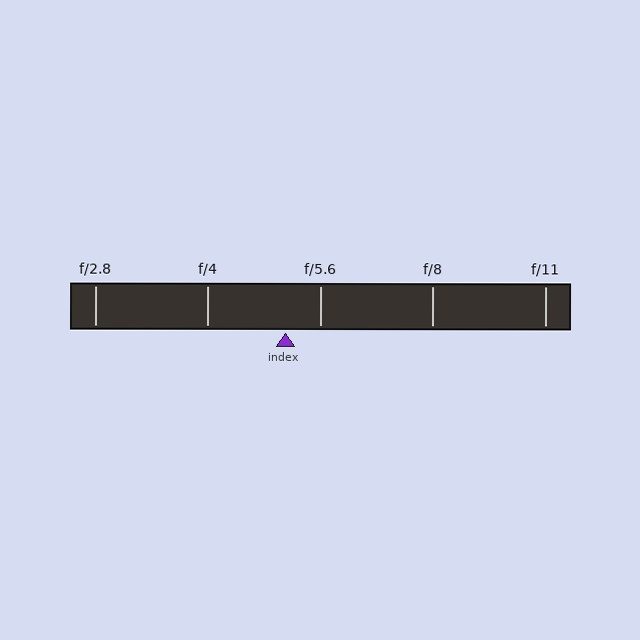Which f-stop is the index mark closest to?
The index mark is closest to f/5.6.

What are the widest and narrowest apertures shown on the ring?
The widest aperture shown is f/2.8 and the narrowest is f/11.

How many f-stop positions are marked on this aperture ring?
There are 5 f-stop positions marked.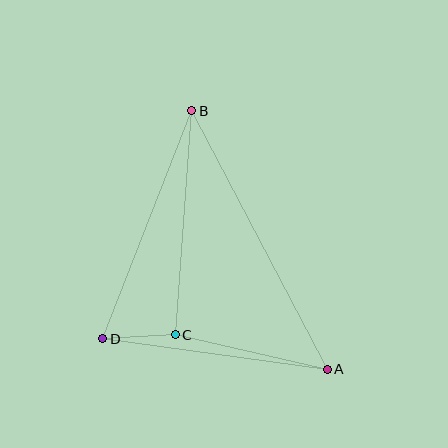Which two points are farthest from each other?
Points A and B are farthest from each other.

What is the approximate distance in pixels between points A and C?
The distance between A and C is approximately 156 pixels.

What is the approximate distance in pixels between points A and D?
The distance between A and D is approximately 227 pixels.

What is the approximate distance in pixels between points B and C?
The distance between B and C is approximately 225 pixels.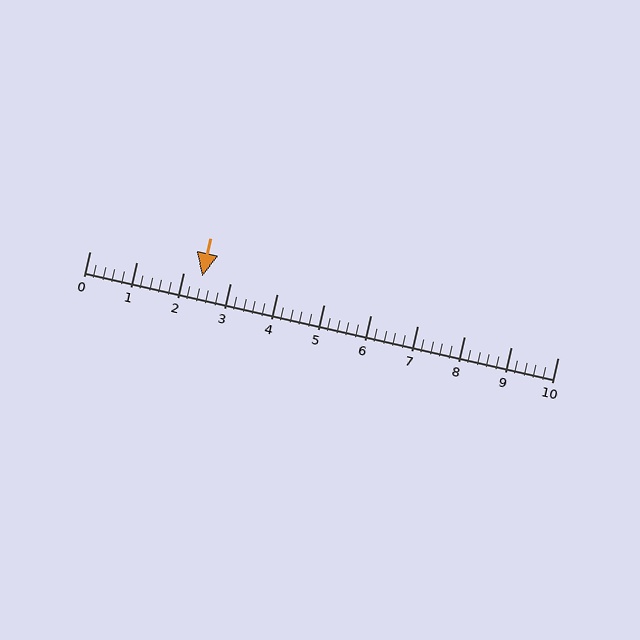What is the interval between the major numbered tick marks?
The major tick marks are spaced 1 units apart.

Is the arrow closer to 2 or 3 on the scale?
The arrow is closer to 2.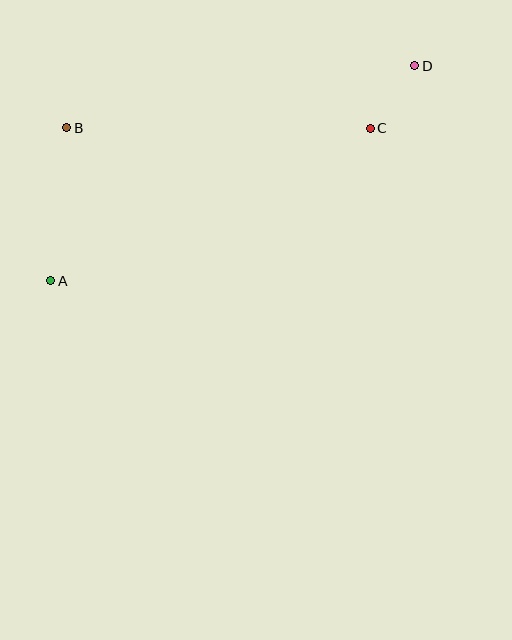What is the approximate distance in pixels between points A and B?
The distance between A and B is approximately 154 pixels.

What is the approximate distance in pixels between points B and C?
The distance between B and C is approximately 304 pixels.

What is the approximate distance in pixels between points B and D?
The distance between B and D is approximately 354 pixels.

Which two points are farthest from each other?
Points A and D are farthest from each other.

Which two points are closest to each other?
Points C and D are closest to each other.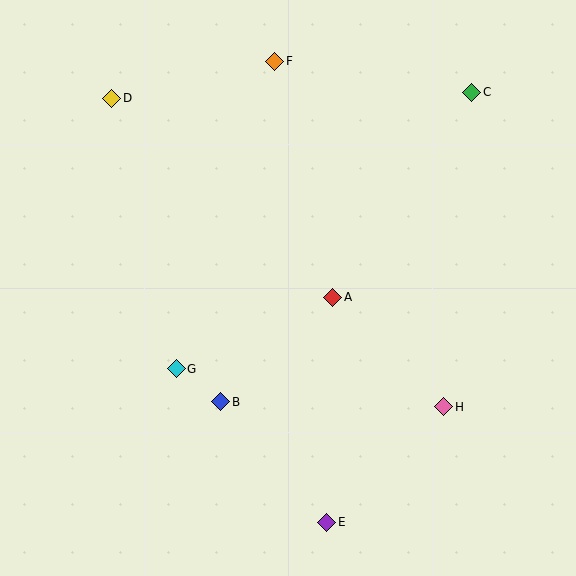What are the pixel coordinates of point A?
Point A is at (333, 297).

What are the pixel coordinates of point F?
Point F is at (275, 61).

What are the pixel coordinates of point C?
Point C is at (472, 92).